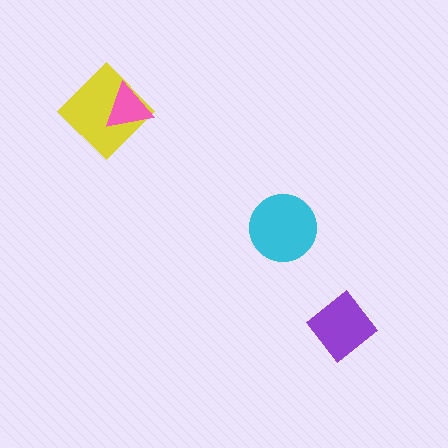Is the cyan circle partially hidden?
No, no other shape covers it.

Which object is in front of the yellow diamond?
The pink triangle is in front of the yellow diamond.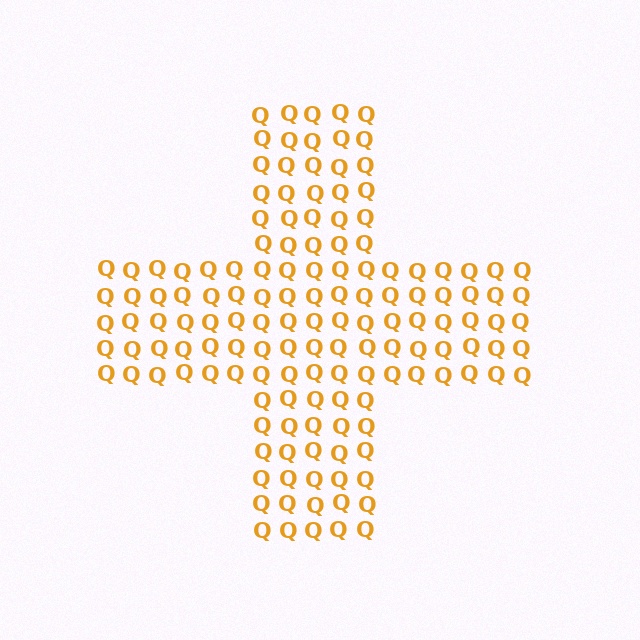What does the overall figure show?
The overall figure shows a cross.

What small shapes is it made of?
It is made of small letter Q's.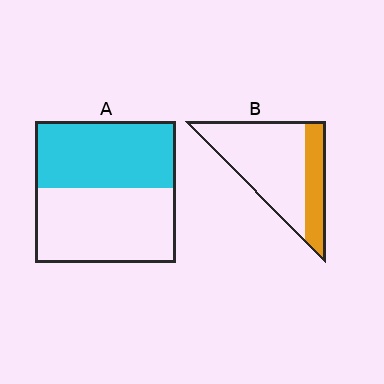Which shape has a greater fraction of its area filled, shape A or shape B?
Shape A.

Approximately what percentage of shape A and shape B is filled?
A is approximately 45% and B is approximately 25%.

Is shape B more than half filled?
No.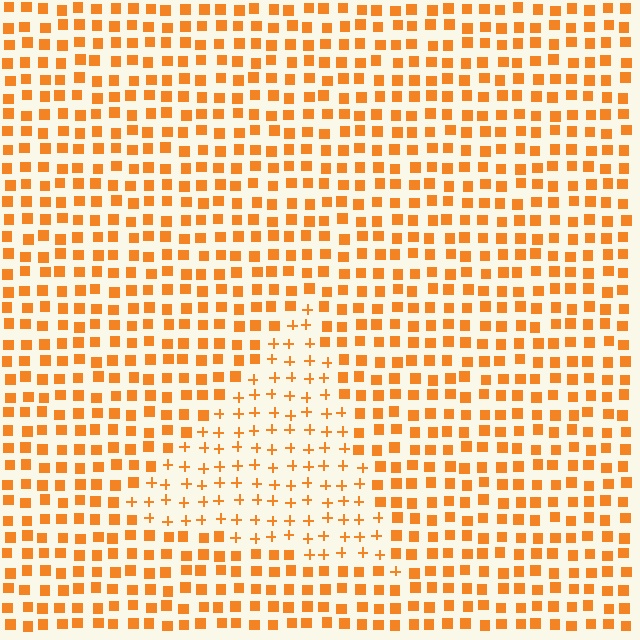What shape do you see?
I see a triangle.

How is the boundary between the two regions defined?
The boundary is defined by a change in element shape: plus signs inside vs. squares outside. All elements share the same color and spacing.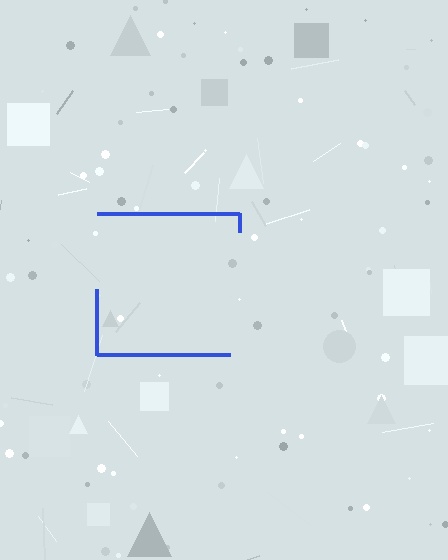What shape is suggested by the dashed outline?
The dashed outline suggests a square.